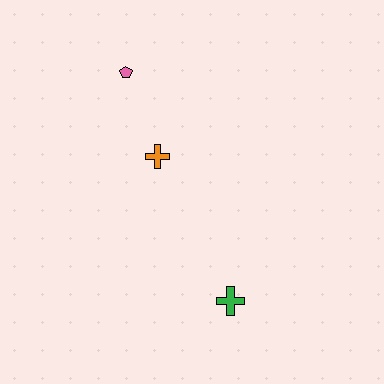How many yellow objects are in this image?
There are no yellow objects.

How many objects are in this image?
There are 3 objects.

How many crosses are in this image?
There are 2 crosses.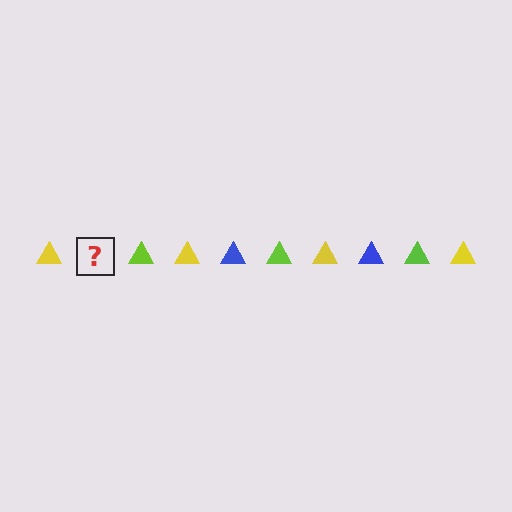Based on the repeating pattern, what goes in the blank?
The blank should be a blue triangle.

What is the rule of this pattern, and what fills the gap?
The rule is that the pattern cycles through yellow, blue, lime triangles. The gap should be filled with a blue triangle.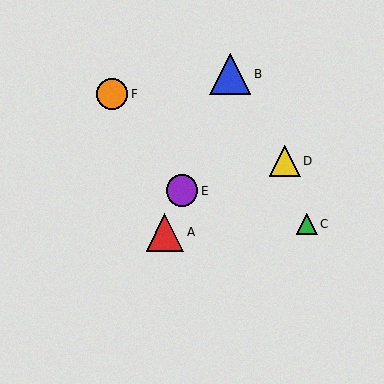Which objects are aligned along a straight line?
Objects A, B, E are aligned along a straight line.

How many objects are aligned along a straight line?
3 objects (A, B, E) are aligned along a straight line.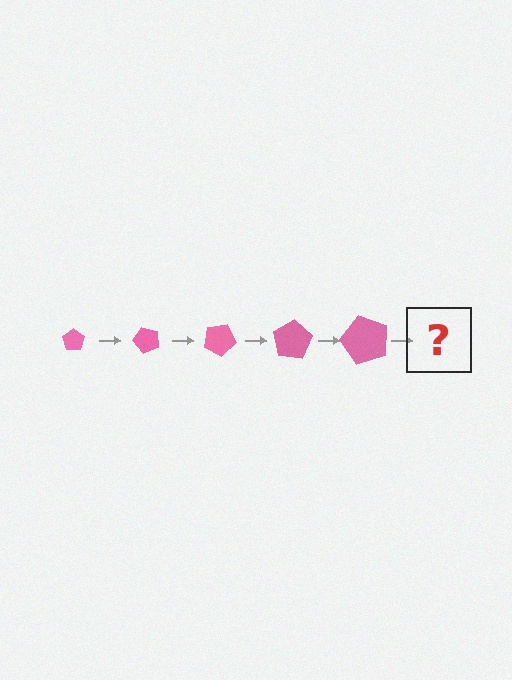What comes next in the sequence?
The next element should be a pentagon, larger than the previous one and rotated 250 degrees from the start.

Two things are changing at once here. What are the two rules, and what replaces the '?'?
The two rules are that the pentagon grows larger each step and it rotates 50 degrees each step. The '?' should be a pentagon, larger than the previous one and rotated 250 degrees from the start.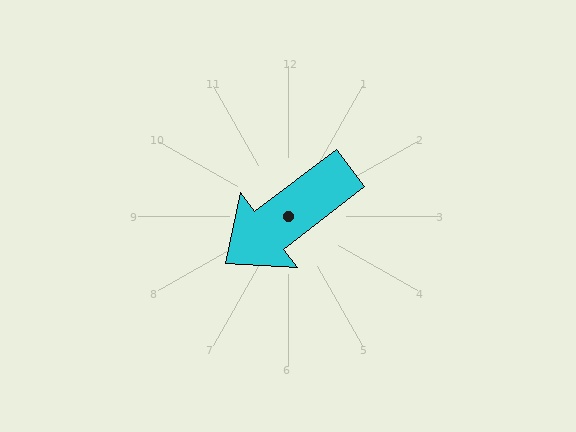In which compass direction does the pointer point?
Southwest.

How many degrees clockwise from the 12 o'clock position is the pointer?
Approximately 233 degrees.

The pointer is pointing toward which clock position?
Roughly 8 o'clock.